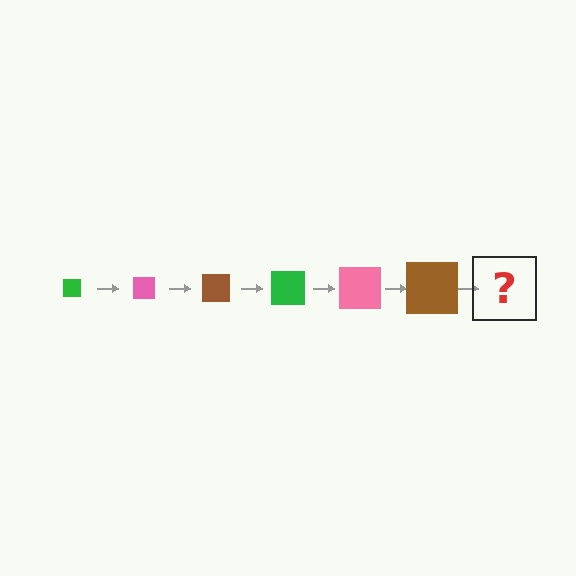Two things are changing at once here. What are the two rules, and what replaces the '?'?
The two rules are that the square grows larger each step and the color cycles through green, pink, and brown. The '?' should be a green square, larger than the previous one.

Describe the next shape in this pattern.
It should be a green square, larger than the previous one.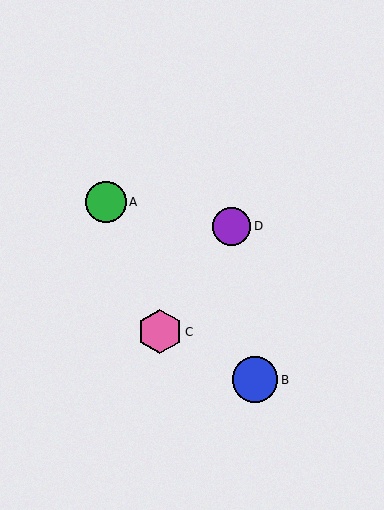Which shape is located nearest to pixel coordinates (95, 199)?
The green circle (labeled A) at (106, 202) is nearest to that location.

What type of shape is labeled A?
Shape A is a green circle.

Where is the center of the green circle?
The center of the green circle is at (106, 202).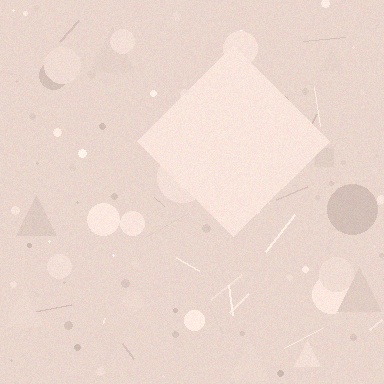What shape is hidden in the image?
A diamond is hidden in the image.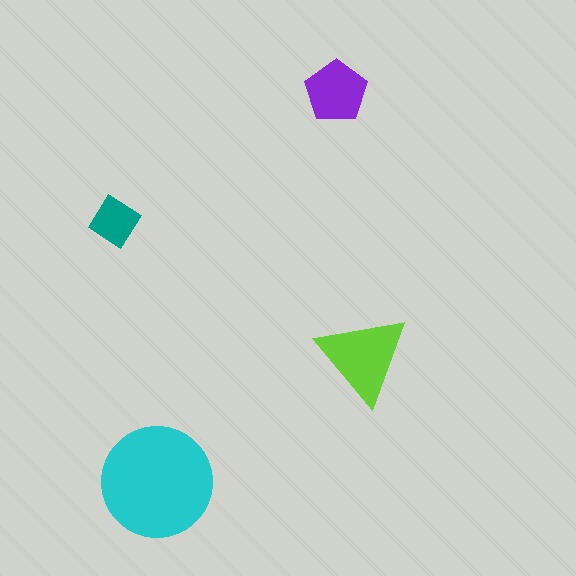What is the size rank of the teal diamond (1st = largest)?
4th.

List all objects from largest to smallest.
The cyan circle, the lime triangle, the purple pentagon, the teal diamond.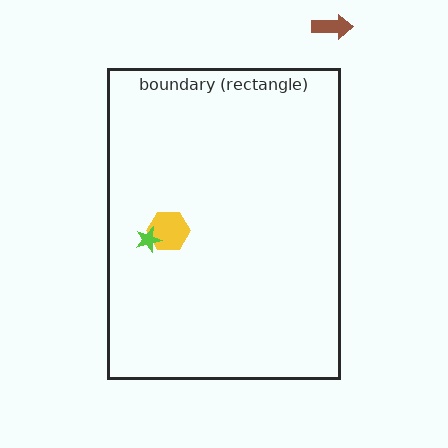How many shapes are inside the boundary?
2 inside, 1 outside.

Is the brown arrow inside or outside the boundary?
Outside.